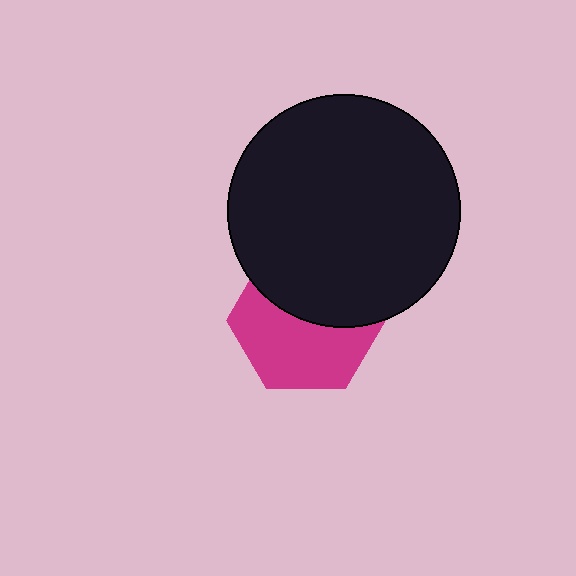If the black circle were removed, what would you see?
You would see the complete magenta hexagon.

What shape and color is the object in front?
The object in front is a black circle.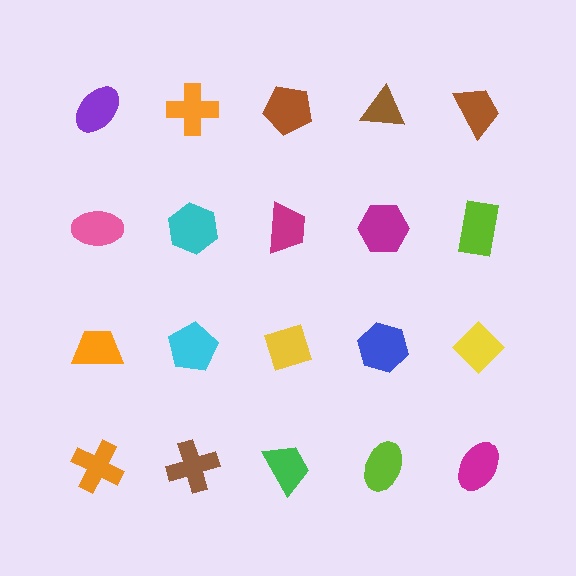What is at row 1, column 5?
A brown trapezoid.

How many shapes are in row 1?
5 shapes.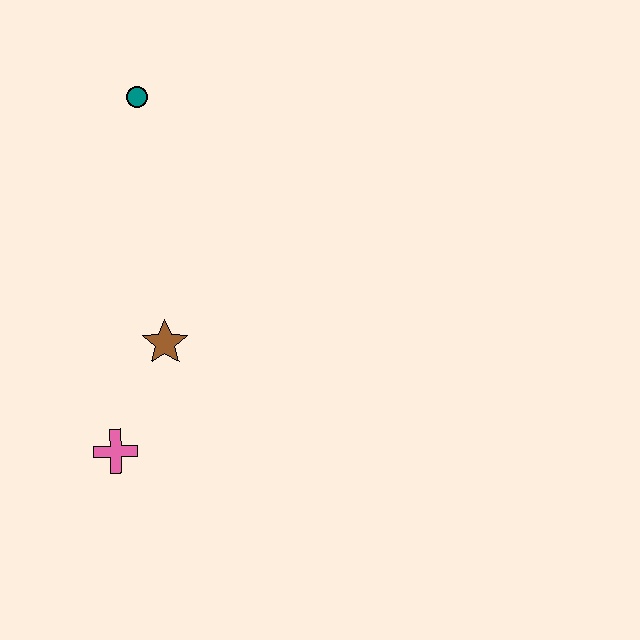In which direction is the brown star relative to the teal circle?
The brown star is below the teal circle.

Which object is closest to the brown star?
The pink cross is closest to the brown star.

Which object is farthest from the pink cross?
The teal circle is farthest from the pink cross.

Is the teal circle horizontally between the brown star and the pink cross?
Yes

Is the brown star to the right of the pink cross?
Yes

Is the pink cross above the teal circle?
No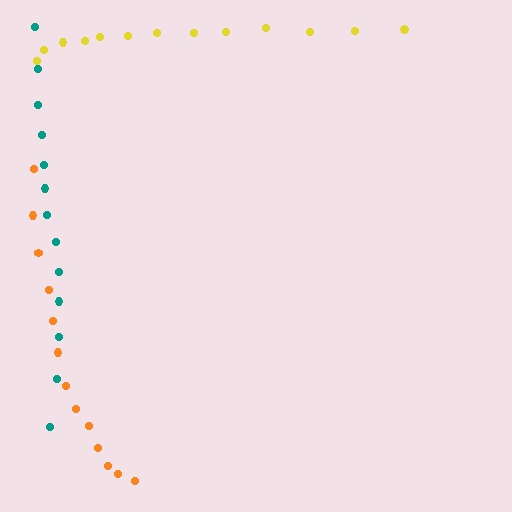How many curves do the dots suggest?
There are 3 distinct paths.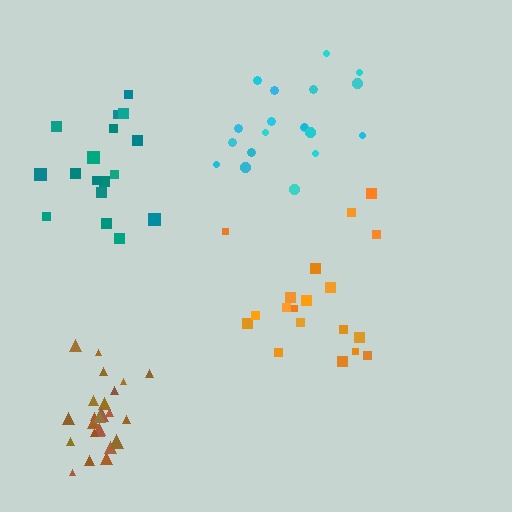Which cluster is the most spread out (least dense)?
Orange.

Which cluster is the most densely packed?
Brown.